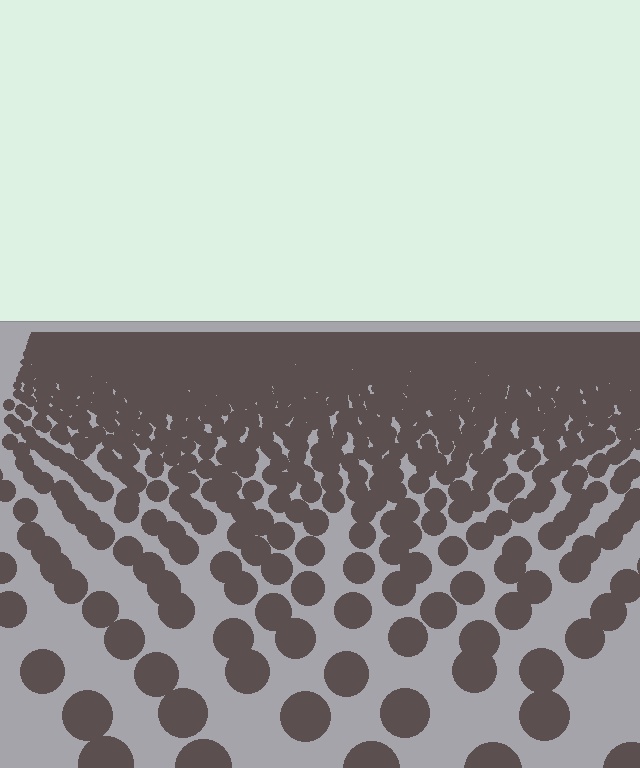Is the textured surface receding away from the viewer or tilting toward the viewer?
The surface is receding away from the viewer. Texture elements get smaller and denser toward the top.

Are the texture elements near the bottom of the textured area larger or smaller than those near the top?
Larger. Near the bottom, elements are closer to the viewer and appear at a bigger on-screen size.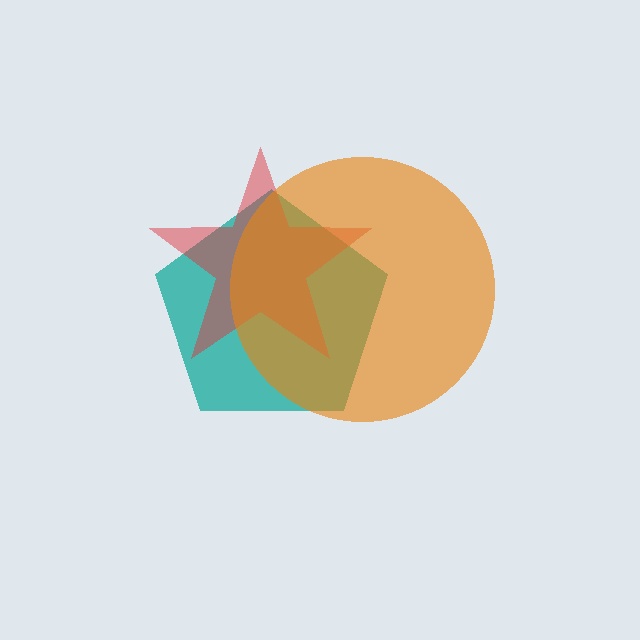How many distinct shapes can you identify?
There are 3 distinct shapes: a teal pentagon, a red star, an orange circle.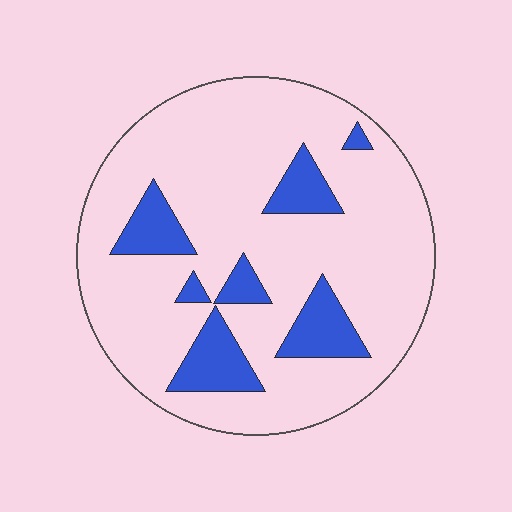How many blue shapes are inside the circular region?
7.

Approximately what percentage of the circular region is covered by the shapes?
Approximately 20%.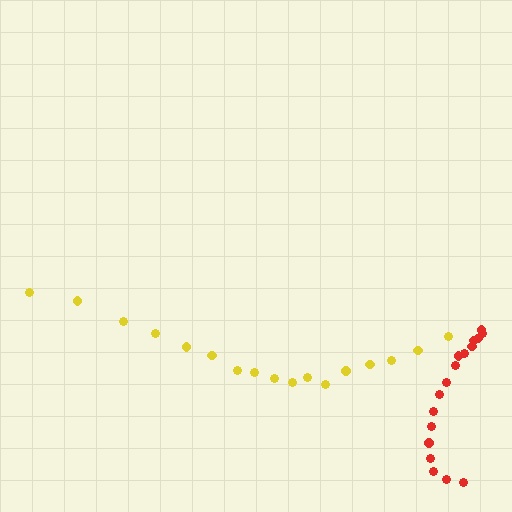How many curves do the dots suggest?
There are 2 distinct paths.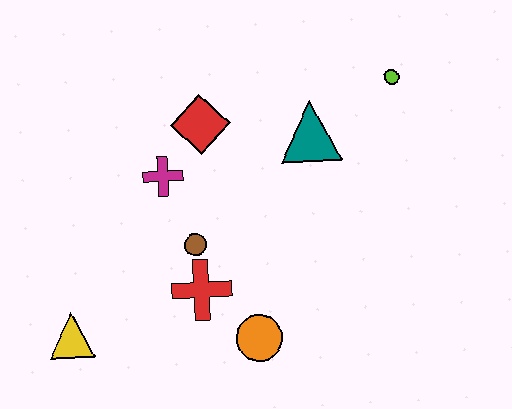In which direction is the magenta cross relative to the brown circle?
The magenta cross is above the brown circle.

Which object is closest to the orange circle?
The red cross is closest to the orange circle.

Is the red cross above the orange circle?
Yes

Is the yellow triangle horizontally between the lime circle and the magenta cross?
No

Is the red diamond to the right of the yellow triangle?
Yes